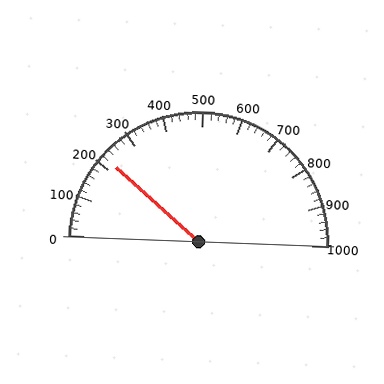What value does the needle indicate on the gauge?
The needle indicates approximately 220.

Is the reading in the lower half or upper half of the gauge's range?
The reading is in the lower half of the range (0 to 1000).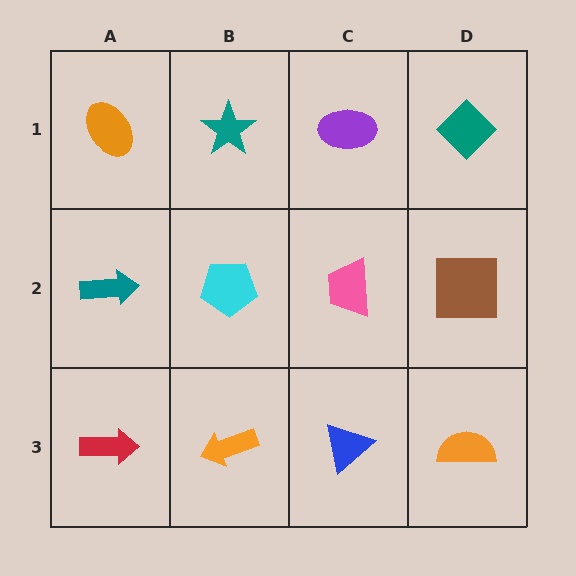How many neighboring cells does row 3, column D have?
2.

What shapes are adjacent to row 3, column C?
A pink trapezoid (row 2, column C), an orange arrow (row 3, column B), an orange semicircle (row 3, column D).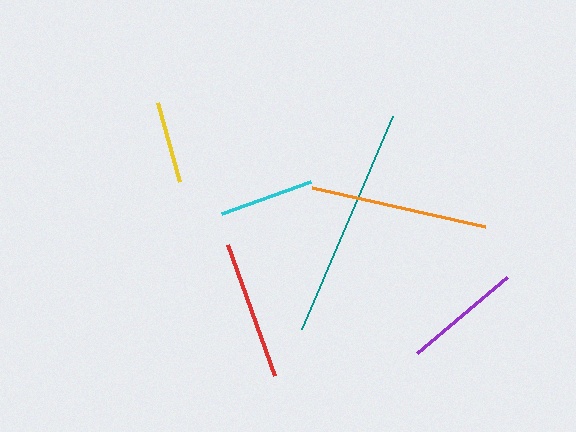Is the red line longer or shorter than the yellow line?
The red line is longer than the yellow line.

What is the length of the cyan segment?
The cyan segment is approximately 94 pixels long.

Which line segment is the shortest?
The yellow line is the shortest at approximately 81 pixels.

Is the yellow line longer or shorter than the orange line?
The orange line is longer than the yellow line.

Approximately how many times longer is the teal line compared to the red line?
The teal line is approximately 1.7 times the length of the red line.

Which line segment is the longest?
The teal line is the longest at approximately 232 pixels.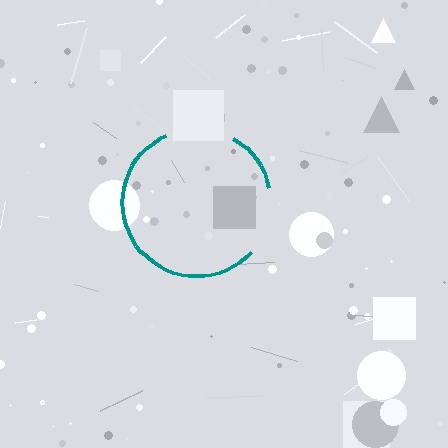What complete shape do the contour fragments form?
The contour fragments form a circle.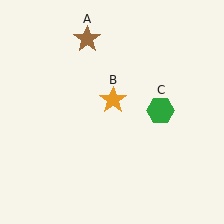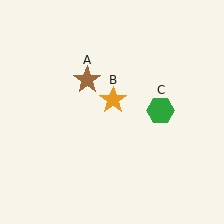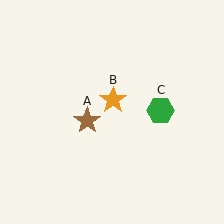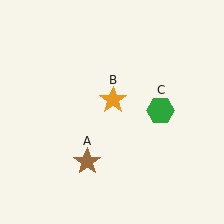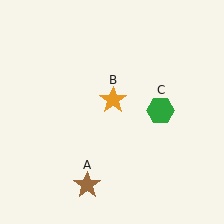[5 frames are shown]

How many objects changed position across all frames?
1 object changed position: brown star (object A).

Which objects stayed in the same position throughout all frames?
Orange star (object B) and green hexagon (object C) remained stationary.